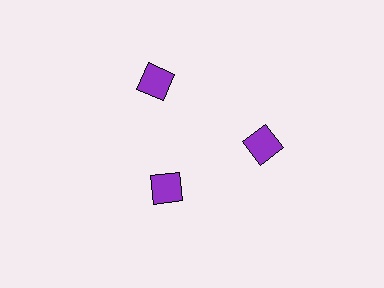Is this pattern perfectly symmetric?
No. The 3 purple squares are arranged in a ring, but one element near the 7 o'clock position is pulled inward toward the center, breaking the 3-fold rotational symmetry.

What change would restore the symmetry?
The symmetry would be restored by moving it outward, back onto the ring so that all 3 squares sit at equal angles and equal distance from the center.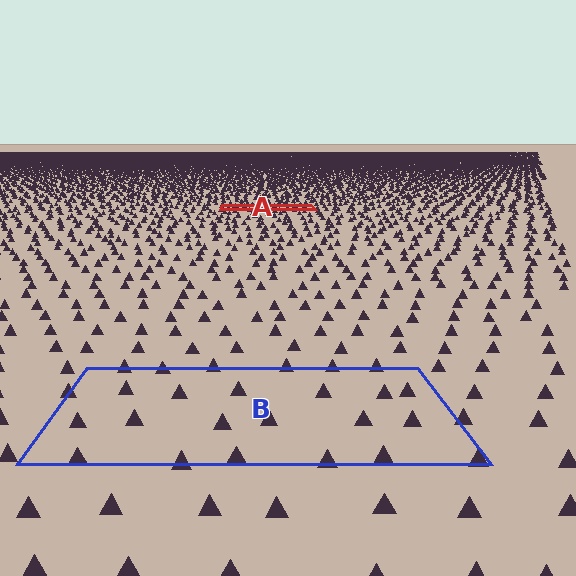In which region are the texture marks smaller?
The texture marks are smaller in region A, because it is farther away.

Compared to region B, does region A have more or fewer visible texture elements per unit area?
Region A has more texture elements per unit area — they are packed more densely because it is farther away.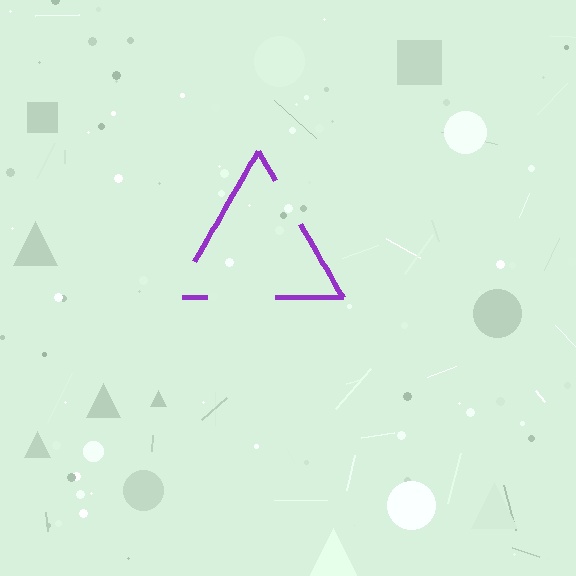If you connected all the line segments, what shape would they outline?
They would outline a triangle.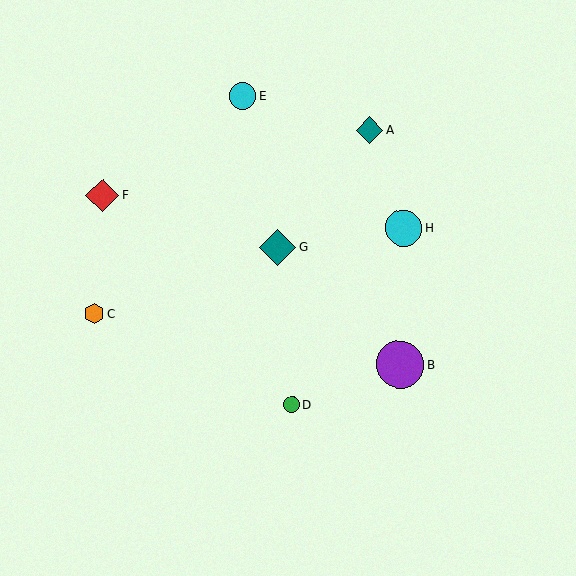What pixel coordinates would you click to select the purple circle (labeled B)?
Click at (400, 365) to select the purple circle B.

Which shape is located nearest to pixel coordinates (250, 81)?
The cyan circle (labeled E) at (242, 96) is nearest to that location.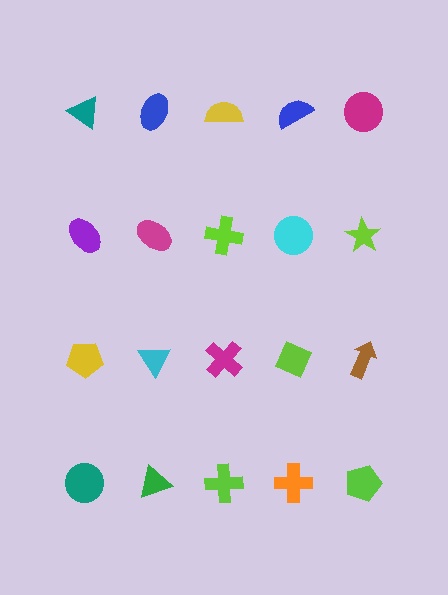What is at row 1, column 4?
A blue semicircle.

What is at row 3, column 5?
A brown arrow.